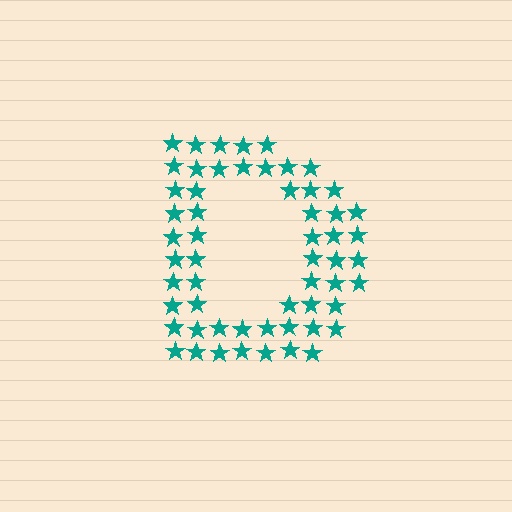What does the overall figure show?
The overall figure shows the letter D.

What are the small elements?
The small elements are stars.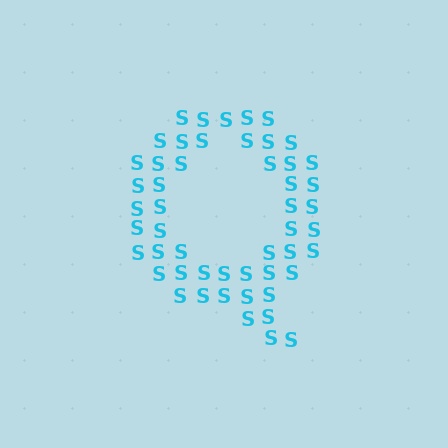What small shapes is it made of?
It is made of small letter S's.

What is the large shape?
The large shape is the letter Q.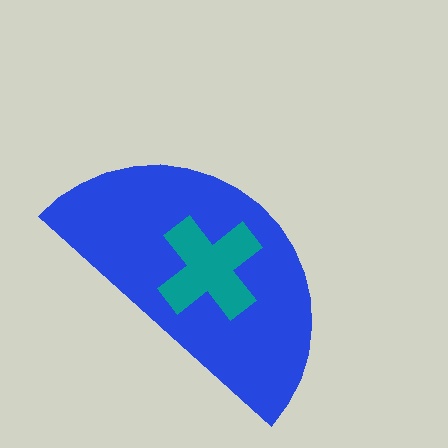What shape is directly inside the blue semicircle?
The teal cross.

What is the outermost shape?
The blue semicircle.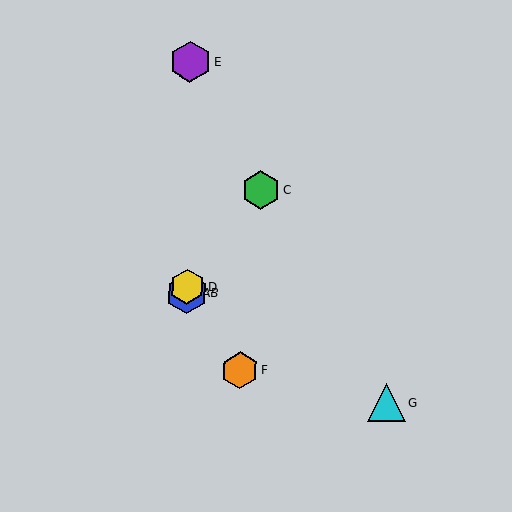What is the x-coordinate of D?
Object D is at x≈187.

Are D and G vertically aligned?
No, D is at x≈187 and G is at x≈386.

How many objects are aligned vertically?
4 objects (A, B, D, E) are aligned vertically.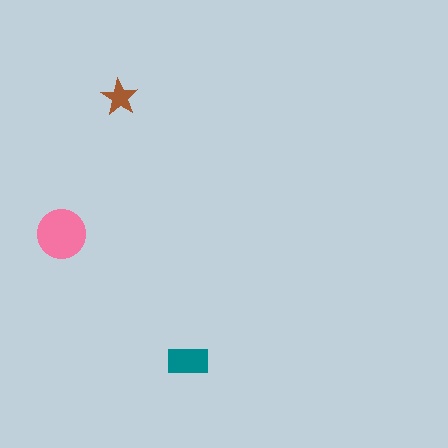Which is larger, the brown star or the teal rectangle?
The teal rectangle.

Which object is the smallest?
The brown star.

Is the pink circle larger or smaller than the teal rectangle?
Larger.